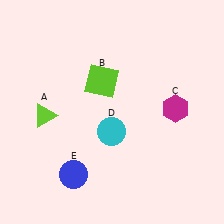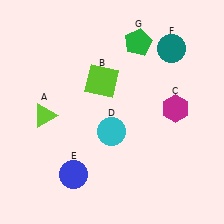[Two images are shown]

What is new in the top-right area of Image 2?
A teal circle (F) was added in the top-right area of Image 2.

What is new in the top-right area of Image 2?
A green pentagon (G) was added in the top-right area of Image 2.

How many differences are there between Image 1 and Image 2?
There are 2 differences between the two images.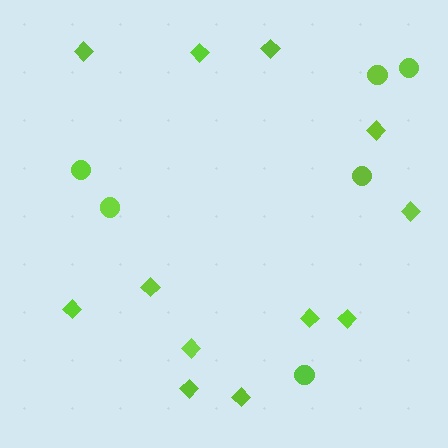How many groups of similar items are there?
There are 2 groups: one group of diamonds (12) and one group of circles (6).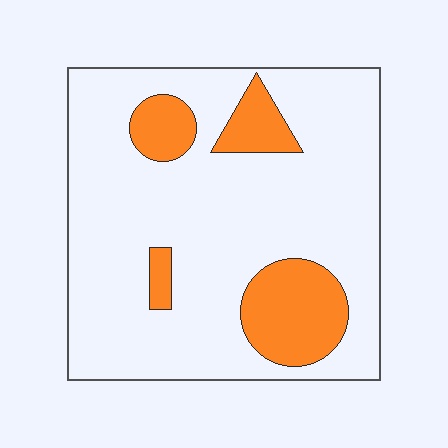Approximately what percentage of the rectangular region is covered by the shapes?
Approximately 20%.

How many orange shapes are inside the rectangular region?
4.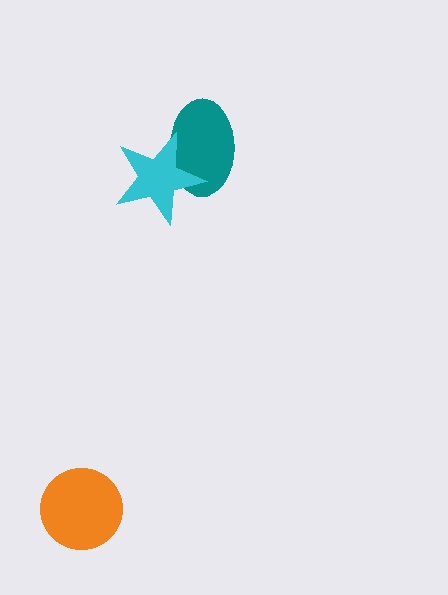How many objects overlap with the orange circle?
0 objects overlap with the orange circle.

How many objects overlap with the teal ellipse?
1 object overlaps with the teal ellipse.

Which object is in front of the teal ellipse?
The cyan star is in front of the teal ellipse.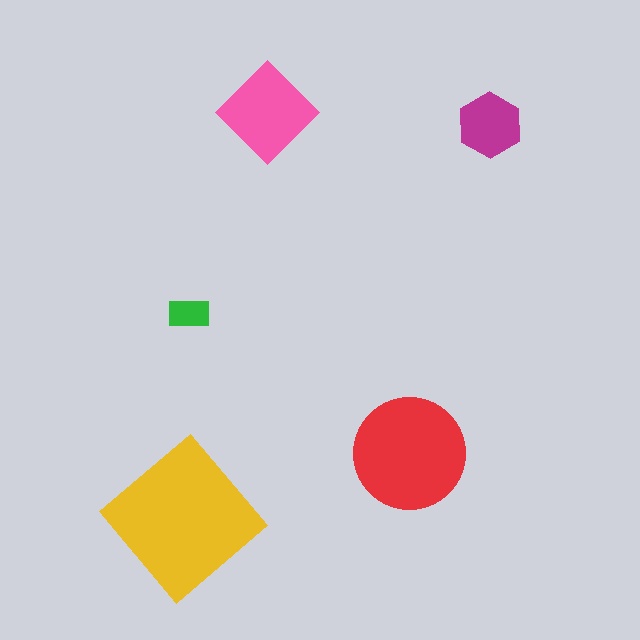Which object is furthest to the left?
The yellow diamond is leftmost.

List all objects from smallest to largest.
The green rectangle, the magenta hexagon, the pink diamond, the red circle, the yellow diamond.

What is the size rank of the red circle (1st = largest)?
2nd.